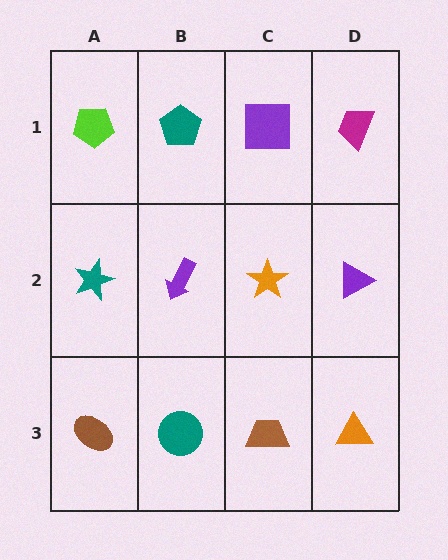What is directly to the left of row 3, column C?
A teal circle.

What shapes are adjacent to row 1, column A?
A teal star (row 2, column A), a teal pentagon (row 1, column B).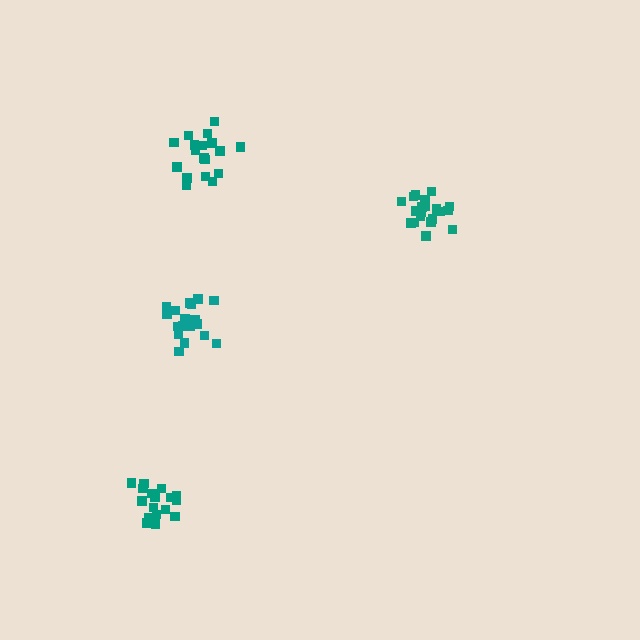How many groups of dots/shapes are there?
There are 4 groups.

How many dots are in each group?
Group 1: 18 dots, Group 2: 18 dots, Group 3: 20 dots, Group 4: 19 dots (75 total).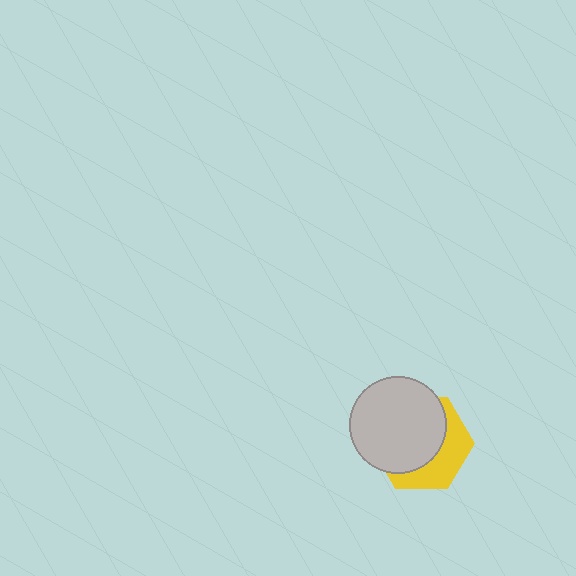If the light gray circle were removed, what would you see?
You would see the complete yellow hexagon.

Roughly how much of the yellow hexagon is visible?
A small part of it is visible (roughly 38%).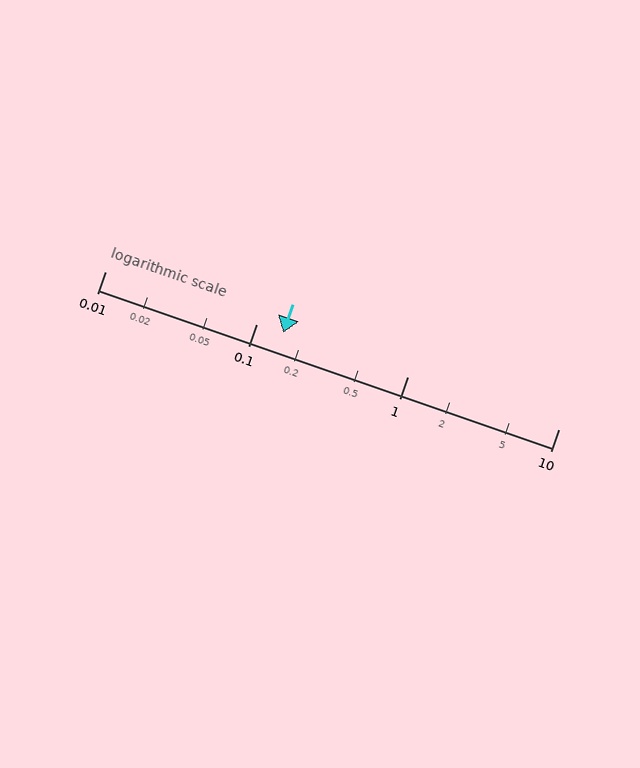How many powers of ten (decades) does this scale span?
The scale spans 3 decades, from 0.01 to 10.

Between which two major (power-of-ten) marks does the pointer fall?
The pointer is between 0.1 and 1.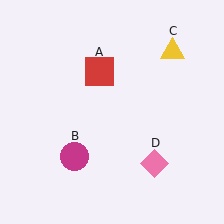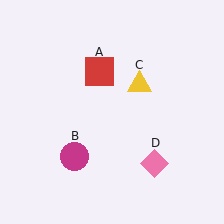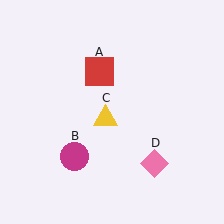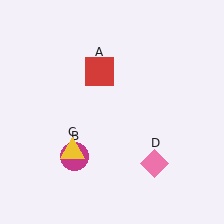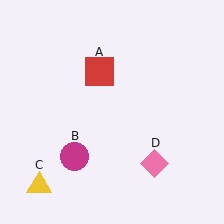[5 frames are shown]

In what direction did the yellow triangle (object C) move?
The yellow triangle (object C) moved down and to the left.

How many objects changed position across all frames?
1 object changed position: yellow triangle (object C).